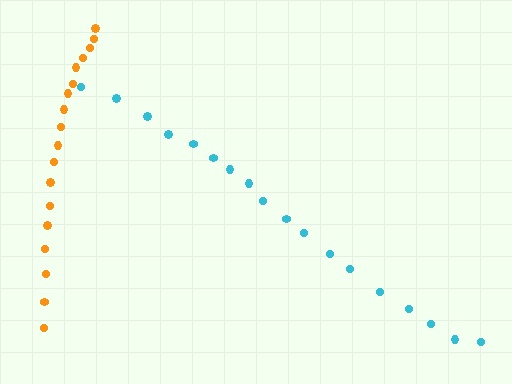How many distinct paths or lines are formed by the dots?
There are 2 distinct paths.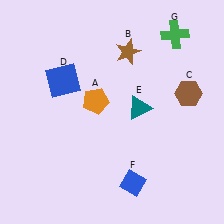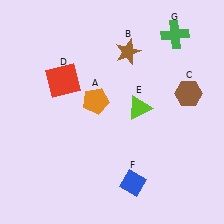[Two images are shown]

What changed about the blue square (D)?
In Image 1, D is blue. In Image 2, it changed to red.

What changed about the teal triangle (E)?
In Image 1, E is teal. In Image 2, it changed to lime.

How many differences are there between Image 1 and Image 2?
There are 2 differences between the two images.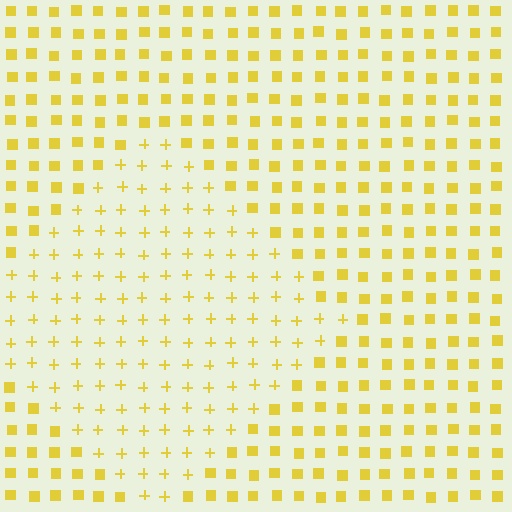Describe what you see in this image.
The image is filled with small yellow elements arranged in a uniform grid. A diamond-shaped region contains plus signs, while the surrounding area contains squares. The boundary is defined purely by the change in element shape.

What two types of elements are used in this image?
The image uses plus signs inside the diamond region and squares outside it.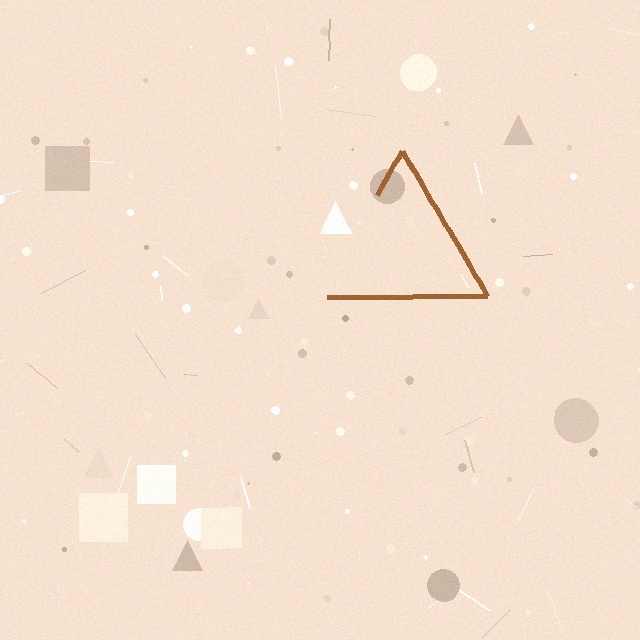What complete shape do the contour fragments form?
The contour fragments form a triangle.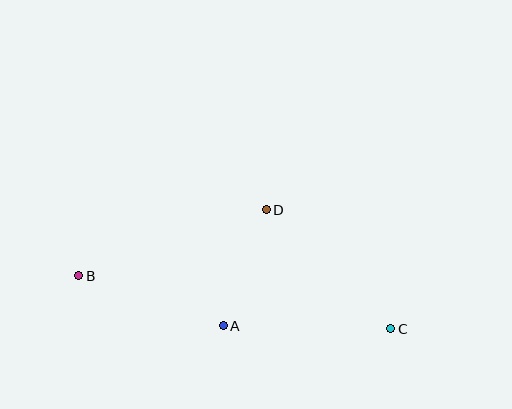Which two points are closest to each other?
Points A and D are closest to each other.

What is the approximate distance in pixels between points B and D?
The distance between B and D is approximately 199 pixels.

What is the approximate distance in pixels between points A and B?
The distance between A and B is approximately 153 pixels.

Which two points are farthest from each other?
Points B and C are farthest from each other.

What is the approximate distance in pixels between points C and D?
The distance between C and D is approximately 172 pixels.